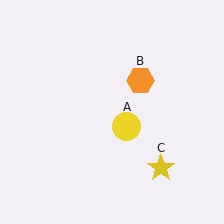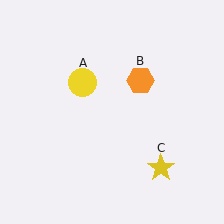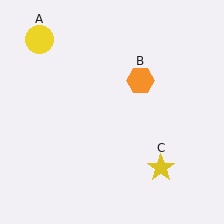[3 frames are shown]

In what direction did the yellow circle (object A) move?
The yellow circle (object A) moved up and to the left.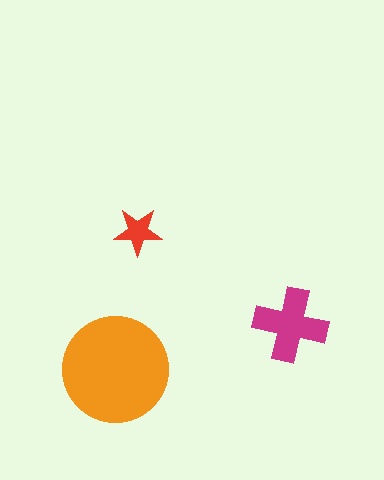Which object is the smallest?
The red star.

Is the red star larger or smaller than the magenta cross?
Smaller.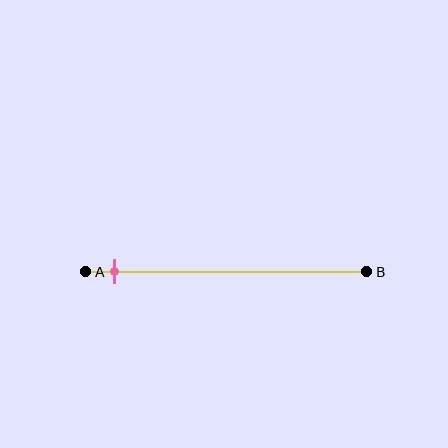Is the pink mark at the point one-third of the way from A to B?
No, the mark is at about 10% from A, not at the 33% one-third point.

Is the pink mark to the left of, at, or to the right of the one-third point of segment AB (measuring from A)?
The pink mark is to the left of the one-third point of segment AB.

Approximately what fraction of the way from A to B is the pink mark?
The pink mark is approximately 10% of the way from A to B.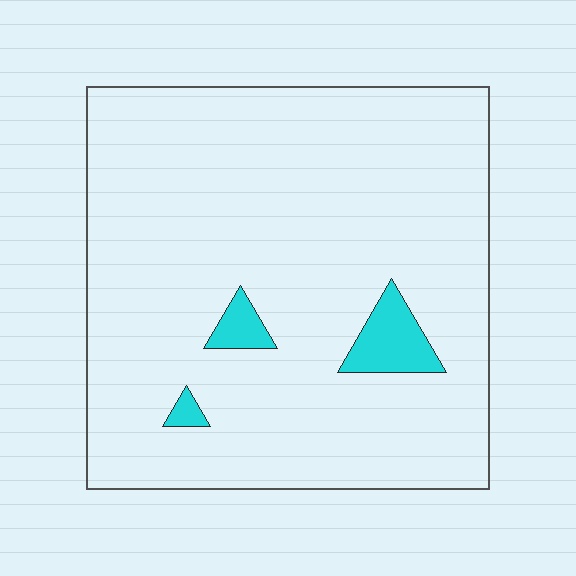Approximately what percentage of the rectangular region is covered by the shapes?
Approximately 5%.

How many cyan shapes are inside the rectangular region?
3.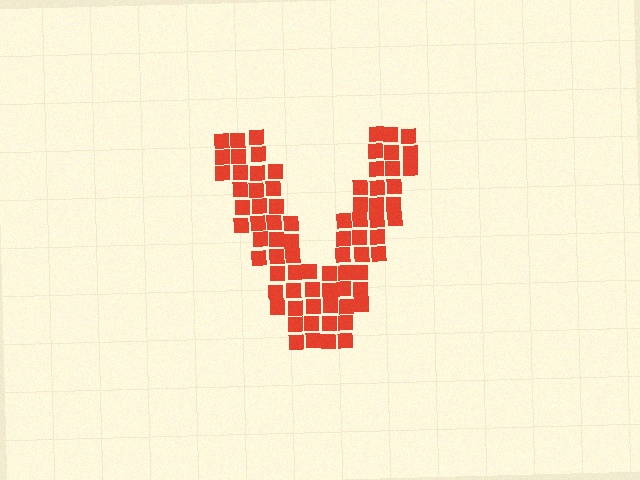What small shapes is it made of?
It is made of small squares.